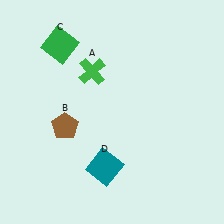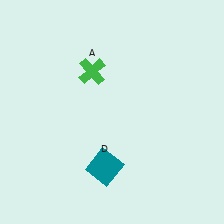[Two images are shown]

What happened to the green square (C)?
The green square (C) was removed in Image 2. It was in the top-left area of Image 1.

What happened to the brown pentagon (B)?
The brown pentagon (B) was removed in Image 2. It was in the bottom-left area of Image 1.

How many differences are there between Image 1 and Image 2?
There are 2 differences between the two images.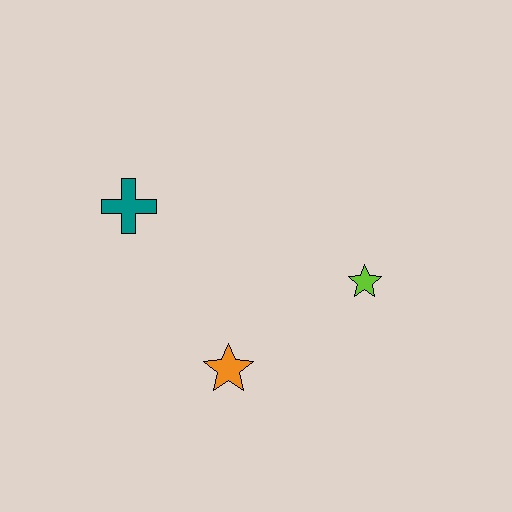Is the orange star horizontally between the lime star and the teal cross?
Yes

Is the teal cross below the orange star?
No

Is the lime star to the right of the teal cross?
Yes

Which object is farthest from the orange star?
The teal cross is farthest from the orange star.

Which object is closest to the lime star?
The orange star is closest to the lime star.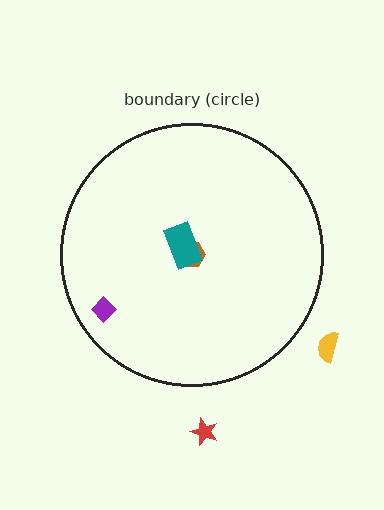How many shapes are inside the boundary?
3 inside, 2 outside.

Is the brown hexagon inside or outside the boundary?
Inside.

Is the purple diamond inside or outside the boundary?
Inside.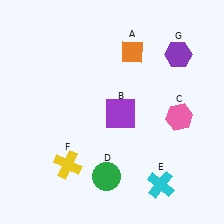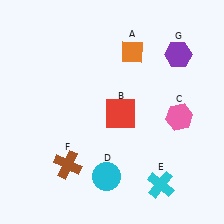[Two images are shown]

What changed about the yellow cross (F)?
In Image 1, F is yellow. In Image 2, it changed to brown.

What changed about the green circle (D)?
In Image 1, D is green. In Image 2, it changed to cyan.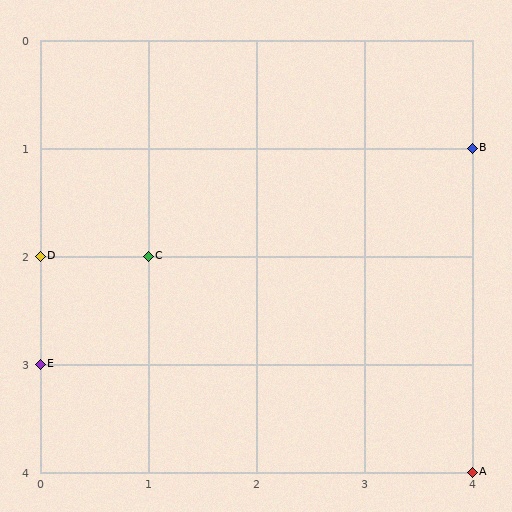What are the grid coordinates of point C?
Point C is at grid coordinates (1, 2).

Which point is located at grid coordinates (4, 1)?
Point B is at (4, 1).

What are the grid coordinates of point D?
Point D is at grid coordinates (0, 2).